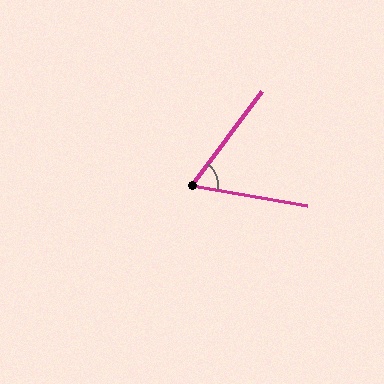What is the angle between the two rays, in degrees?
Approximately 63 degrees.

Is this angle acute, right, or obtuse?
It is acute.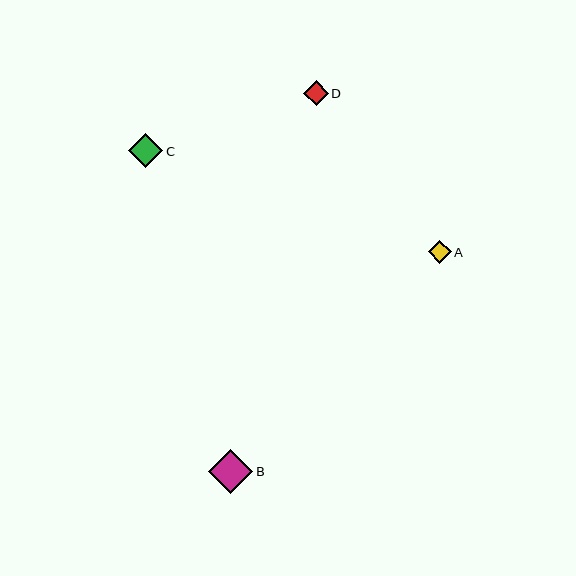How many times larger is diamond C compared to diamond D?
Diamond C is approximately 1.4 times the size of diamond D.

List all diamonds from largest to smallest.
From largest to smallest: B, C, D, A.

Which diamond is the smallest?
Diamond A is the smallest with a size of approximately 23 pixels.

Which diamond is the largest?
Diamond B is the largest with a size of approximately 44 pixels.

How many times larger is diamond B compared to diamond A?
Diamond B is approximately 1.9 times the size of diamond A.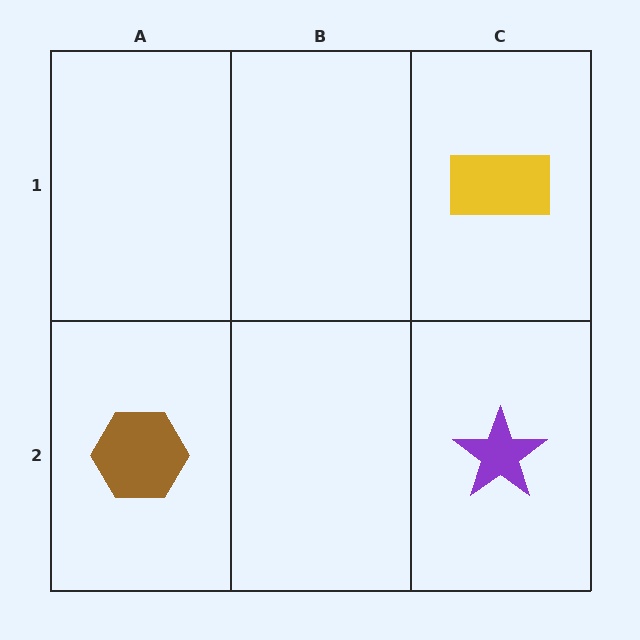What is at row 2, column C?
A purple star.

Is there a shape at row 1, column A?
No, that cell is empty.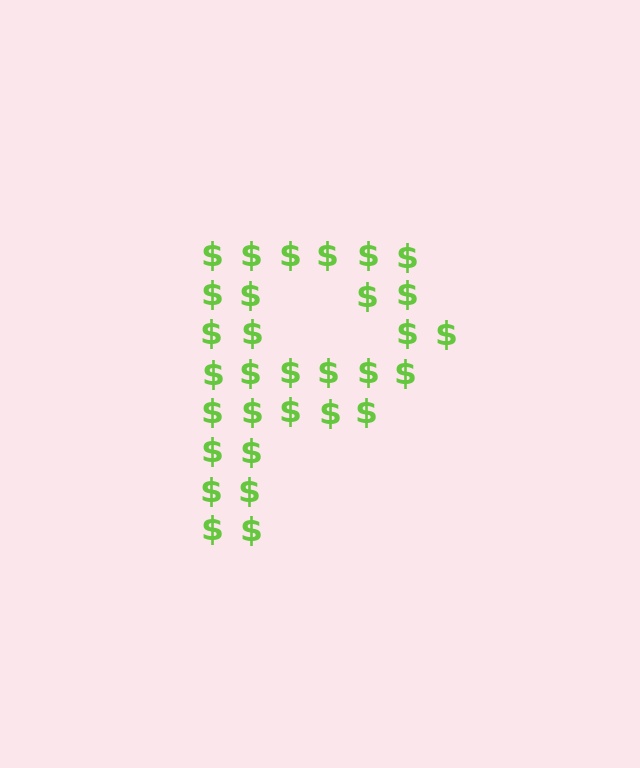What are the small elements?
The small elements are dollar signs.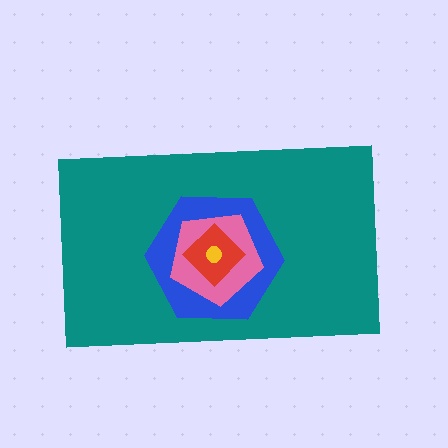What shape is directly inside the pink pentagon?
The red diamond.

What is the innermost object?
The yellow circle.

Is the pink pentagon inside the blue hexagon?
Yes.